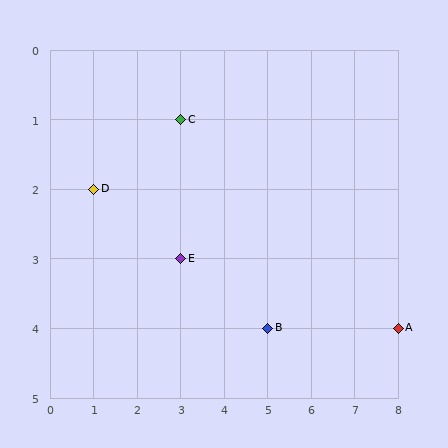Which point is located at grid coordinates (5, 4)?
Point B is at (5, 4).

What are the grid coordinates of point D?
Point D is at grid coordinates (1, 2).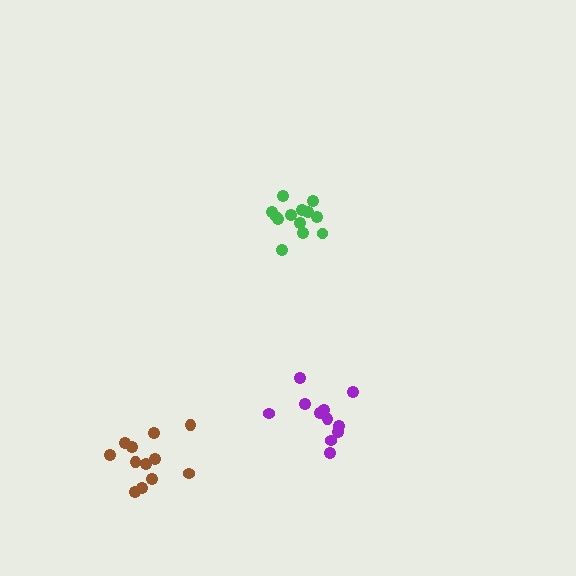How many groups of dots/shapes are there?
There are 3 groups.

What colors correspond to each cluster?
The clusters are colored: green, brown, purple.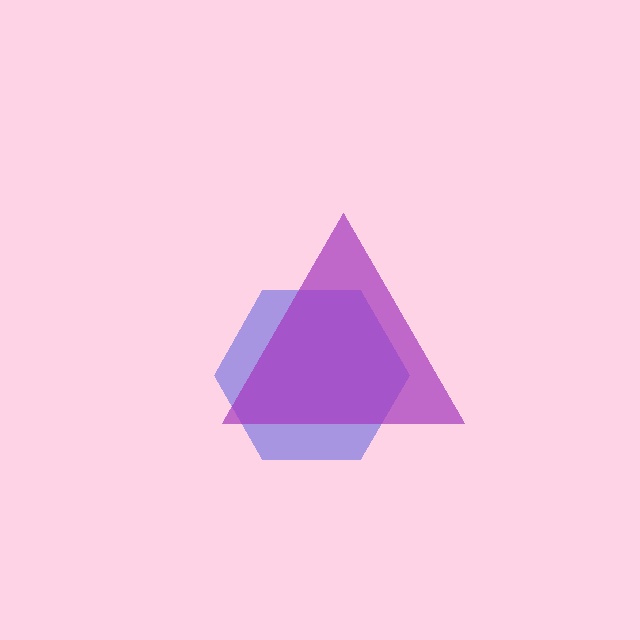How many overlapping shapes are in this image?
There are 2 overlapping shapes in the image.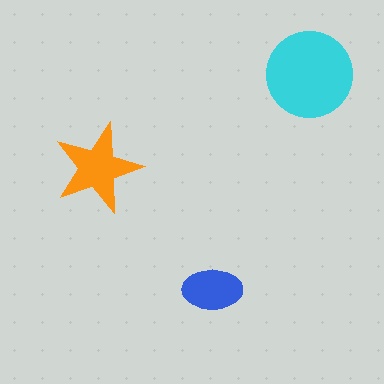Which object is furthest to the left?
The orange star is leftmost.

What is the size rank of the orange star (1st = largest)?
2nd.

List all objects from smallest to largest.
The blue ellipse, the orange star, the cyan circle.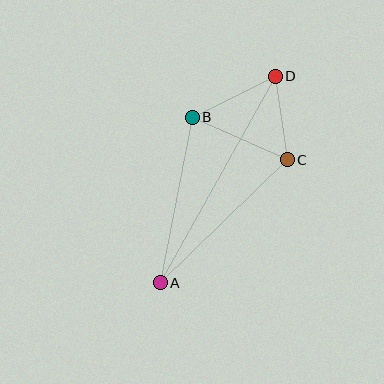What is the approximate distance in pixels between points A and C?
The distance between A and C is approximately 177 pixels.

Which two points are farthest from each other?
Points A and D are farthest from each other.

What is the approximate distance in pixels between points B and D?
The distance between B and D is approximately 92 pixels.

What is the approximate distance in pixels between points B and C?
The distance between B and C is approximately 104 pixels.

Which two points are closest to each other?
Points C and D are closest to each other.